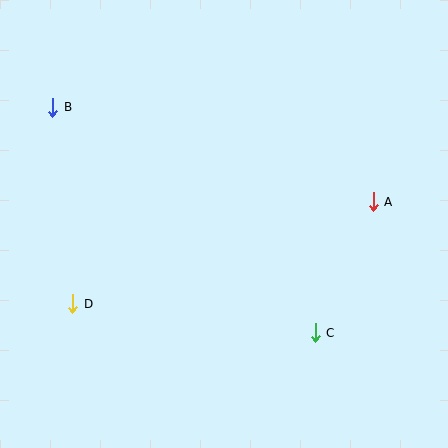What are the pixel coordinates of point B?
Point B is at (53, 107).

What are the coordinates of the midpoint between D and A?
The midpoint between D and A is at (223, 253).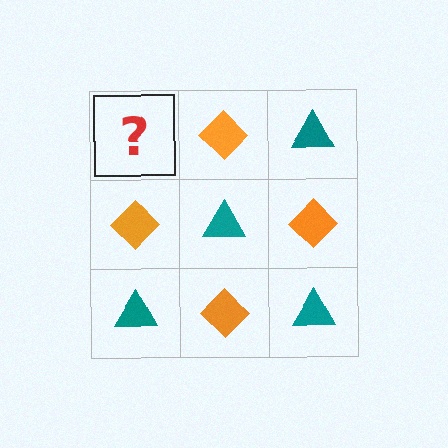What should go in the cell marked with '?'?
The missing cell should contain a teal triangle.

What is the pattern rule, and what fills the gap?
The rule is that it alternates teal triangle and orange diamond in a checkerboard pattern. The gap should be filled with a teal triangle.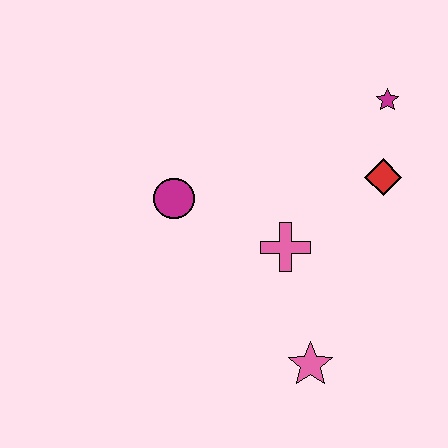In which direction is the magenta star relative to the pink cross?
The magenta star is above the pink cross.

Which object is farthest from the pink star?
The magenta star is farthest from the pink star.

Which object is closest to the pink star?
The pink cross is closest to the pink star.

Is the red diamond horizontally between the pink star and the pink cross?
No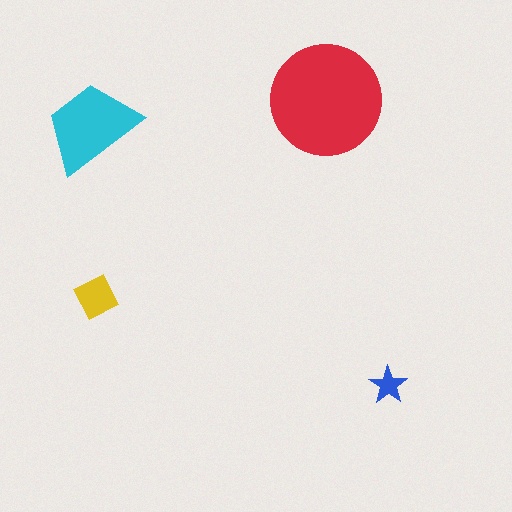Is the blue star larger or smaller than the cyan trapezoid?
Smaller.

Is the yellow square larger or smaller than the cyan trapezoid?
Smaller.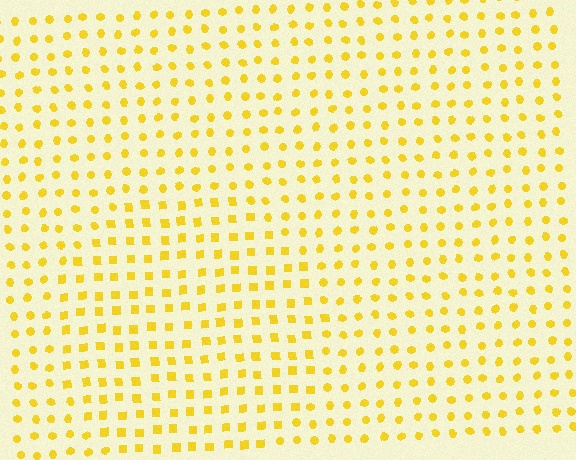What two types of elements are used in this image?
The image uses squares inside the circle region and circles outside it.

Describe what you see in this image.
The image is filled with small yellow elements arranged in a uniform grid. A circle-shaped region contains squares, while the surrounding area contains circles. The boundary is defined purely by the change in element shape.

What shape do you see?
I see a circle.